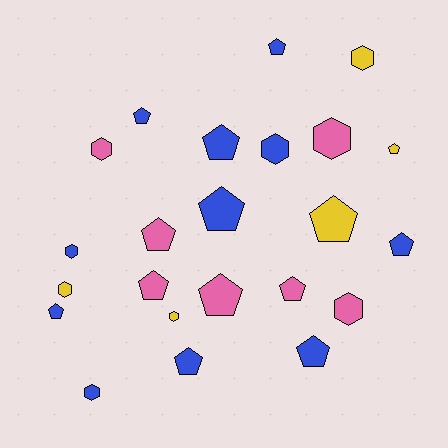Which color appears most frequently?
Blue, with 11 objects.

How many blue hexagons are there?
There are 3 blue hexagons.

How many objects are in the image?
There are 23 objects.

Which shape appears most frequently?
Pentagon, with 14 objects.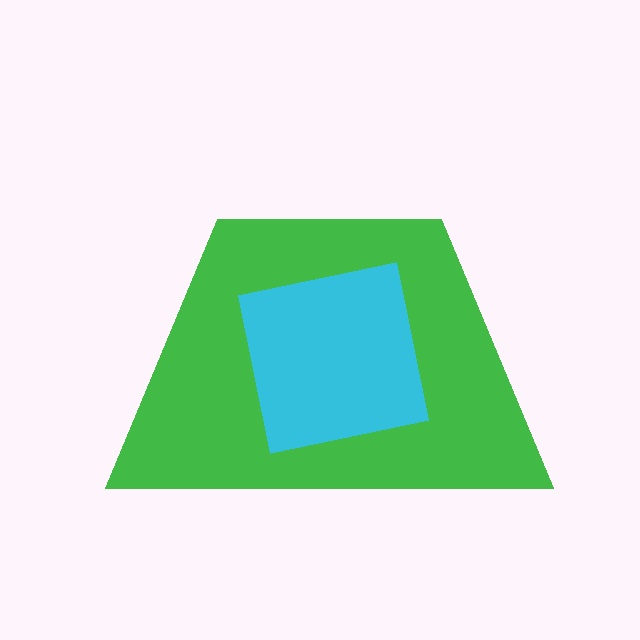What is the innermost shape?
The cyan square.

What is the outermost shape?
The green trapezoid.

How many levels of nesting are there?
2.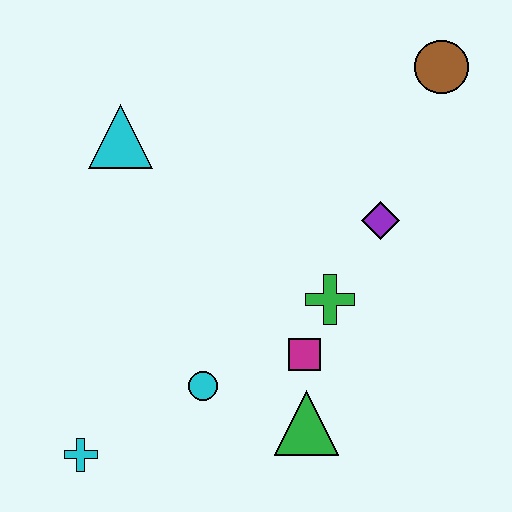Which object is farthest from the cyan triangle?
The green triangle is farthest from the cyan triangle.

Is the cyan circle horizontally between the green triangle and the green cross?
No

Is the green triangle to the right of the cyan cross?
Yes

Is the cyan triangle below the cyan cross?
No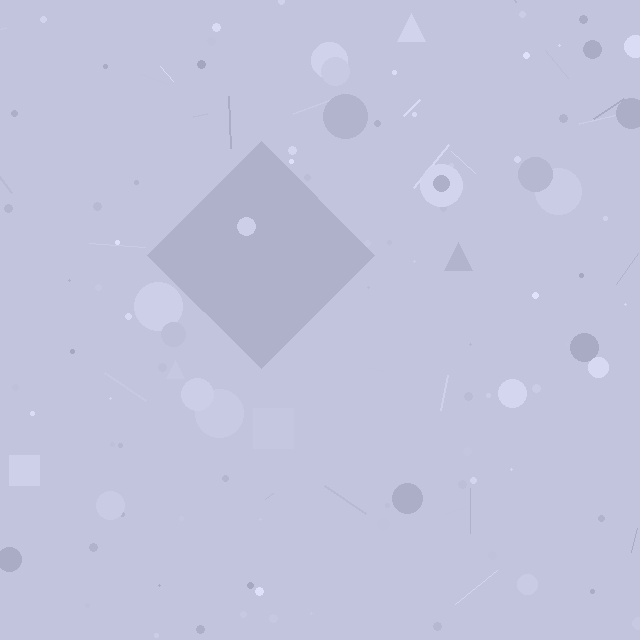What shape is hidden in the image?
A diamond is hidden in the image.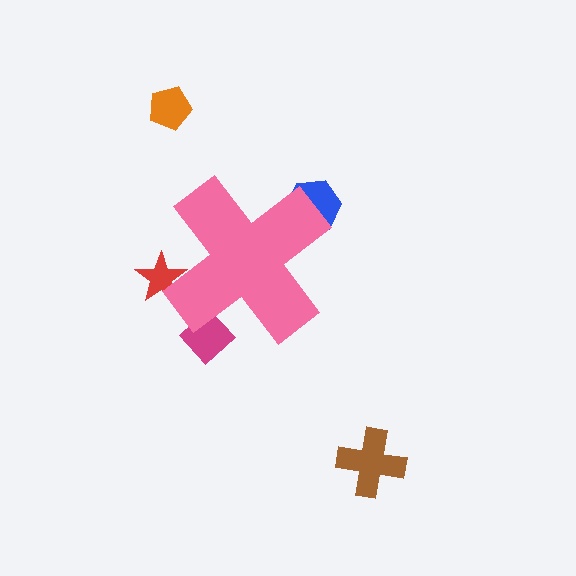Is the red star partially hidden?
Yes, the red star is partially hidden behind the pink cross.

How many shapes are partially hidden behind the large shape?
3 shapes are partially hidden.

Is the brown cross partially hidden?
No, the brown cross is fully visible.